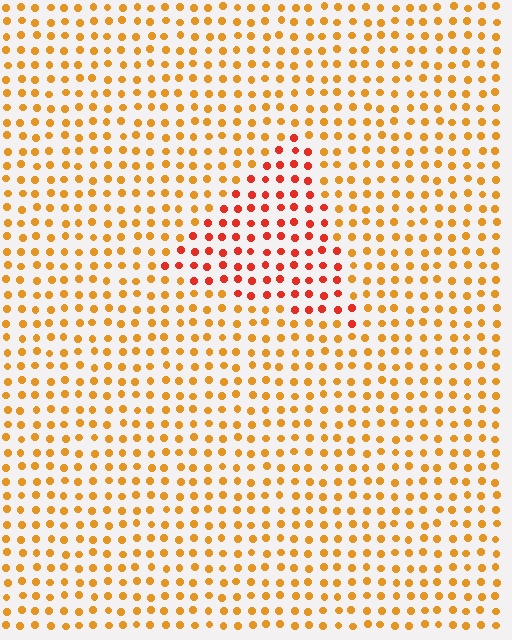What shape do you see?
I see a triangle.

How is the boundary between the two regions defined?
The boundary is defined purely by a slight shift in hue (about 33 degrees). Spacing, size, and orientation are identical on both sides.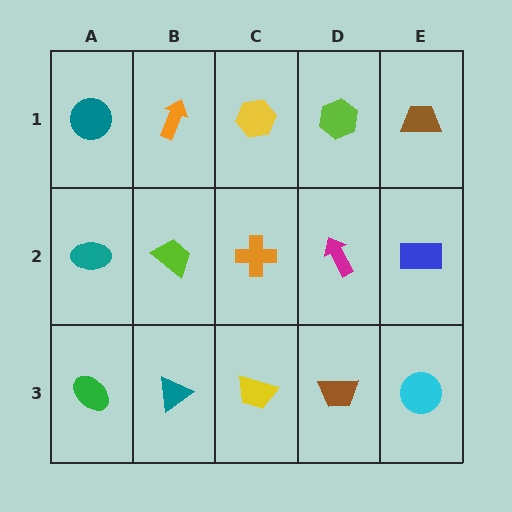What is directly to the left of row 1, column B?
A teal circle.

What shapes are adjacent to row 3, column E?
A blue rectangle (row 2, column E), a brown trapezoid (row 3, column D).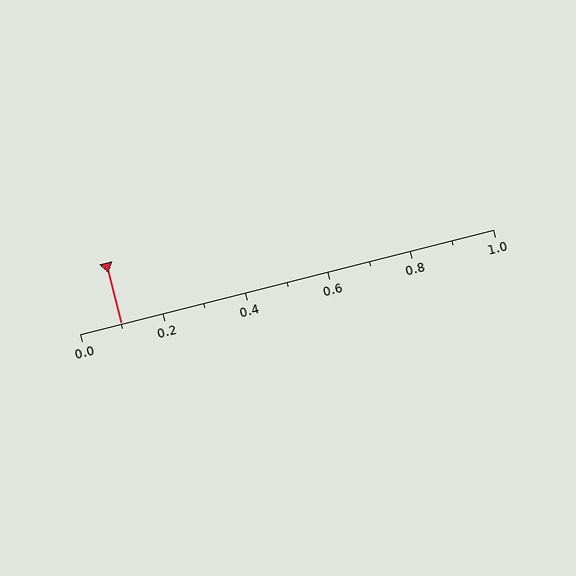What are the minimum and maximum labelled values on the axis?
The axis runs from 0.0 to 1.0.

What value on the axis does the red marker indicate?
The marker indicates approximately 0.1.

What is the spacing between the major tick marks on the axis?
The major ticks are spaced 0.2 apart.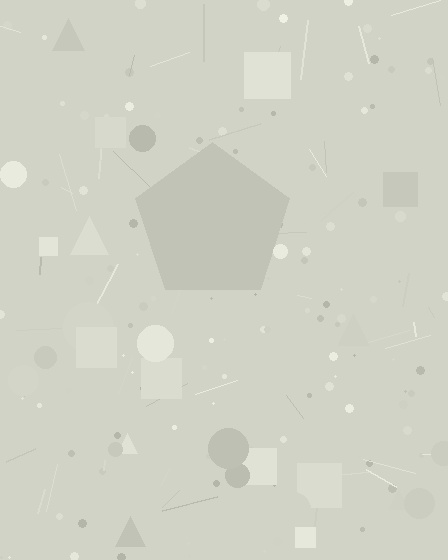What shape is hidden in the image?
A pentagon is hidden in the image.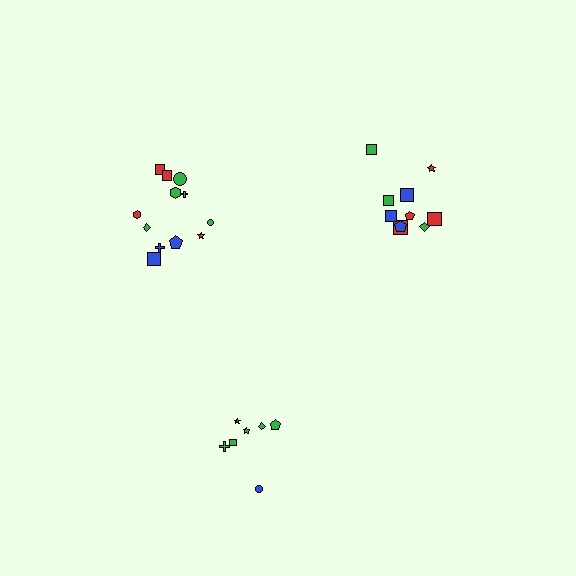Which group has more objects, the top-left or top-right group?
The top-left group.